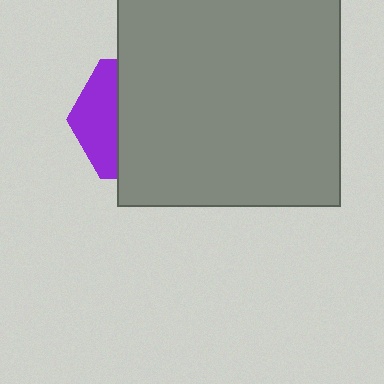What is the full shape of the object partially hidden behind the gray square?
The partially hidden object is a purple hexagon.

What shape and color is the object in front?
The object in front is a gray square.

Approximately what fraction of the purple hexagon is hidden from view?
Roughly 67% of the purple hexagon is hidden behind the gray square.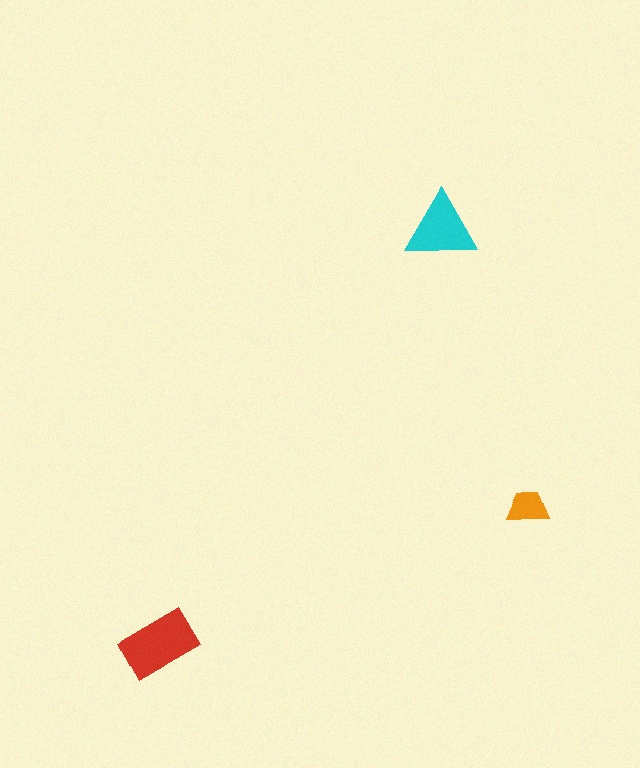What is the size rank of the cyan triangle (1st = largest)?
2nd.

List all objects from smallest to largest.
The orange trapezoid, the cyan triangle, the red rectangle.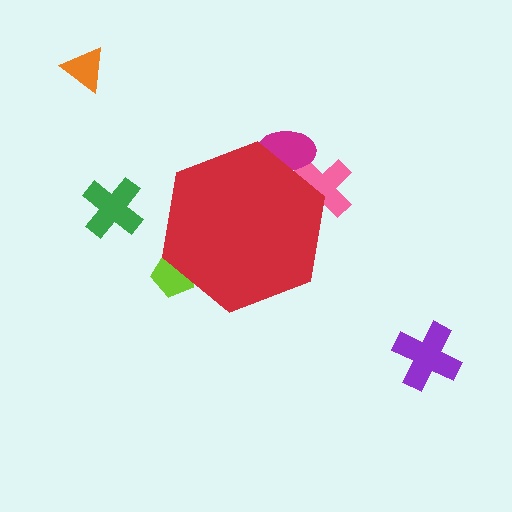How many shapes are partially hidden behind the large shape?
3 shapes are partially hidden.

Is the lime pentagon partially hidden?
Yes, the lime pentagon is partially hidden behind the red hexagon.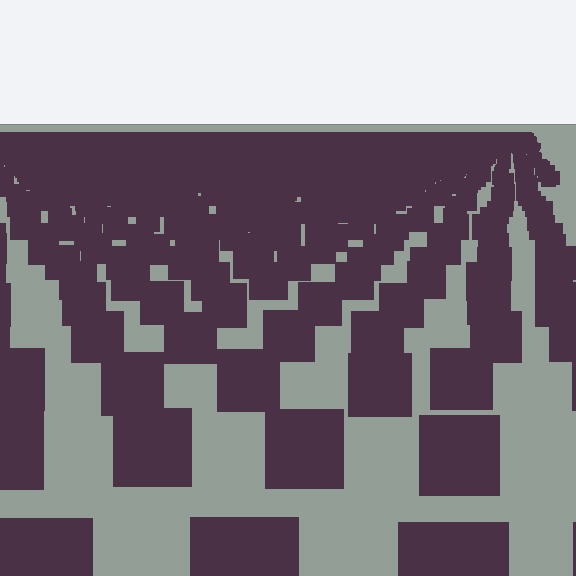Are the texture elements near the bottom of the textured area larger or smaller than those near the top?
Larger. Near the bottom, elements are closer to the viewer and appear at a bigger on-screen size.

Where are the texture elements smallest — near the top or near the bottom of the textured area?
Near the top.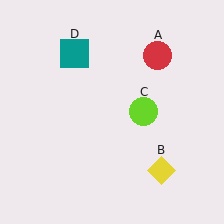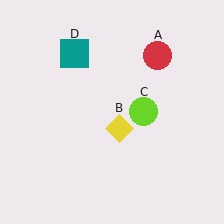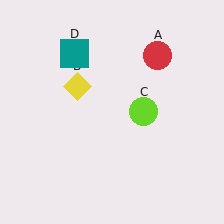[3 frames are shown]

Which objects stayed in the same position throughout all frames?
Red circle (object A) and lime circle (object C) and teal square (object D) remained stationary.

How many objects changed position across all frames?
1 object changed position: yellow diamond (object B).